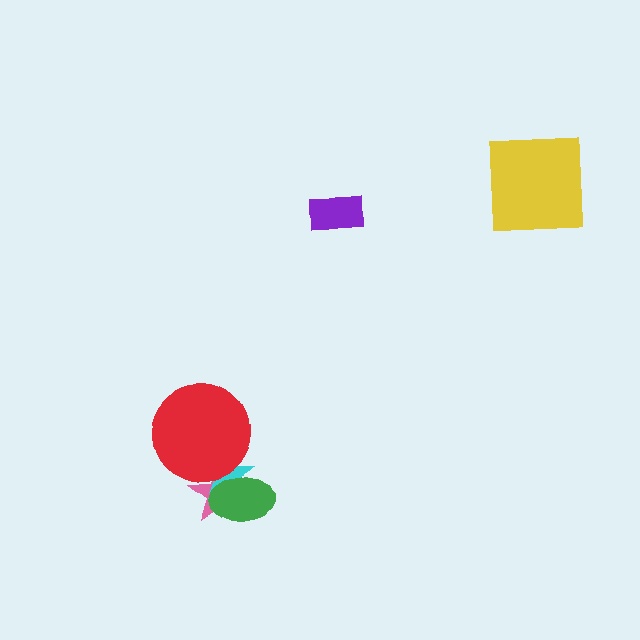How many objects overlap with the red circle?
2 objects overlap with the red circle.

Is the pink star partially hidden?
Yes, it is partially covered by another shape.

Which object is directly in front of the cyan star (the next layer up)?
The green ellipse is directly in front of the cyan star.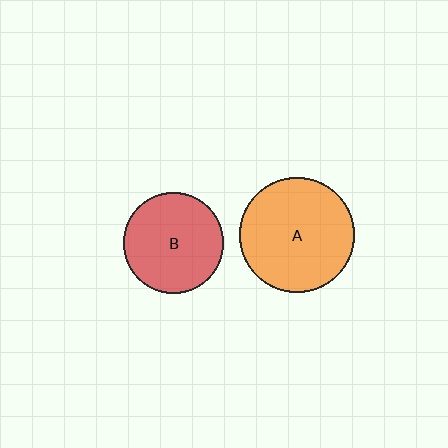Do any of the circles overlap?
No, none of the circles overlap.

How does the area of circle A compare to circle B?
Approximately 1.3 times.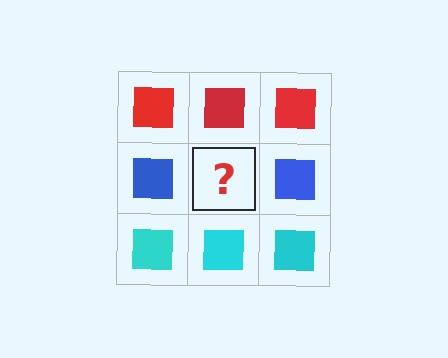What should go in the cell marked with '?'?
The missing cell should contain a blue square.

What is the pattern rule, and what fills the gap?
The rule is that each row has a consistent color. The gap should be filled with a blue square.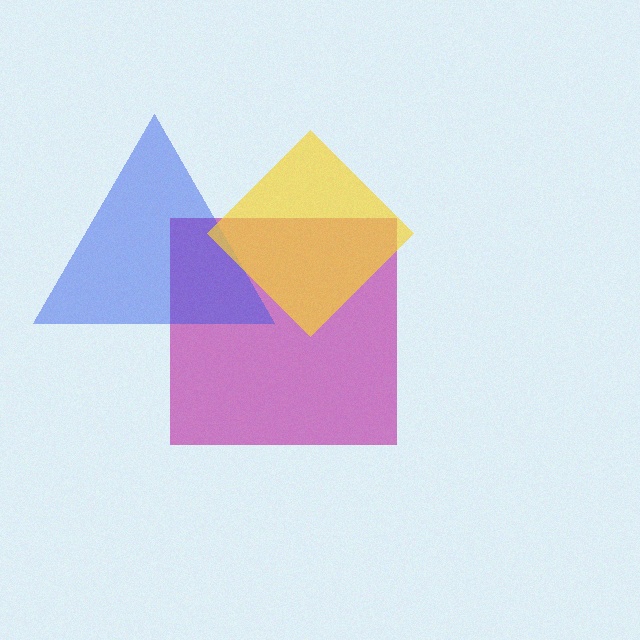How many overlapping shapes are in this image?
There are 3 overlapping shapes in the image.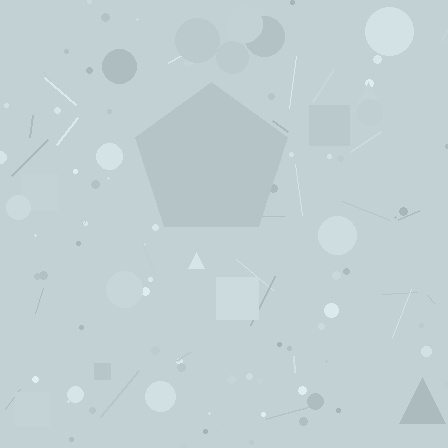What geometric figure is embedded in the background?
A pentagon is embedded in the background.